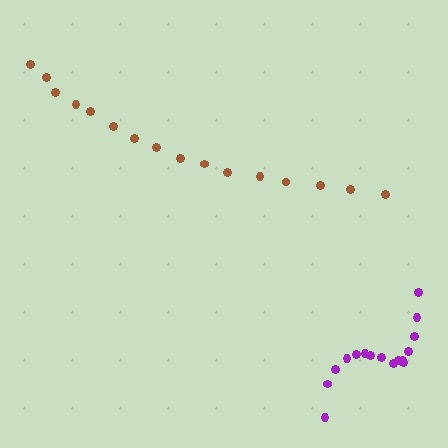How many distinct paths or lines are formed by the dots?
There are 2 distinct paths.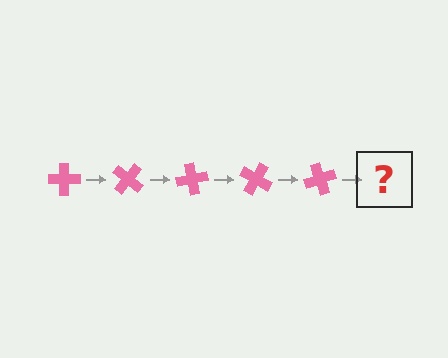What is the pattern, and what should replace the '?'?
The pattern is that the cross rotates 40 degrees each step. The '?' should be a pink cross rotated 200 degrees.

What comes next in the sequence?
The next element should be a pink cross rotated 200 degrees.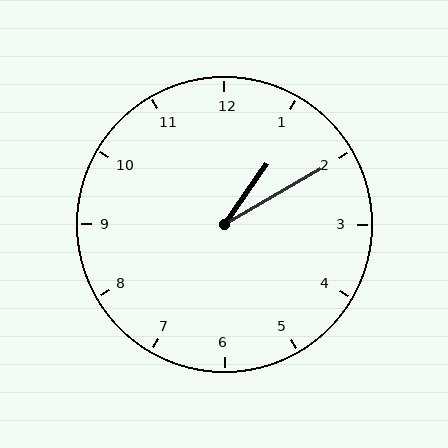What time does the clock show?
1:10.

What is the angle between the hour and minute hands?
Approximately 25 degrees.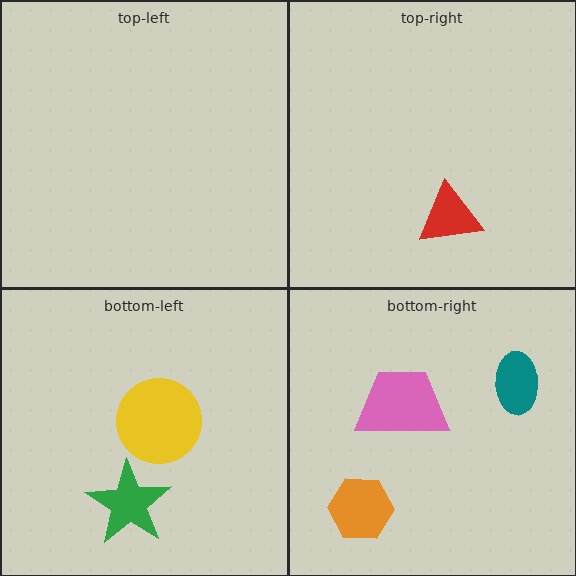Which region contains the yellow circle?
The bottom-left region.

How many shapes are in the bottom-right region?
3.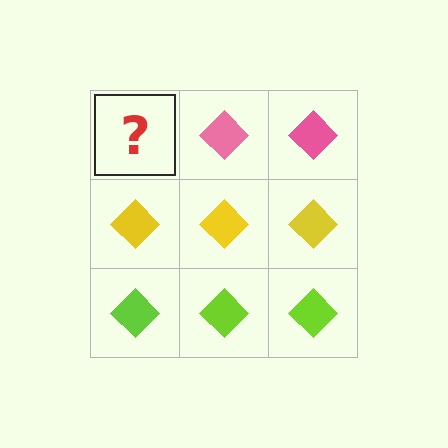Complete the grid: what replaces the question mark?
The question mark should be replaced with a pink diamond.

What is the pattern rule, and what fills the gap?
The rule is that each row has a consistent color. The gap should be filled with a pink diamond.